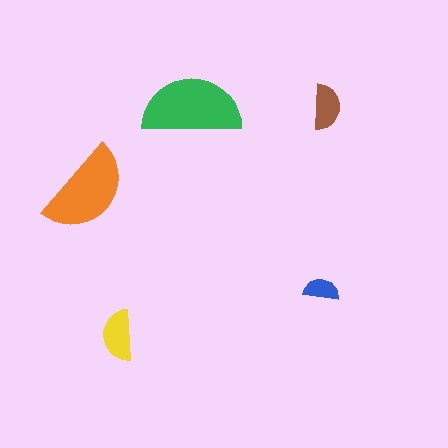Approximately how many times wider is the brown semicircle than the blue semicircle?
About 1.5 times wider.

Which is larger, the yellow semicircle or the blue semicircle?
The yellow one.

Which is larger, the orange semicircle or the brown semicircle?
The orange one.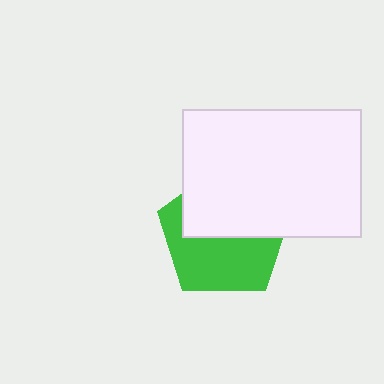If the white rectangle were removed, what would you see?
You would see the complete green pentagon.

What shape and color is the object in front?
The object in front is a white rectangle.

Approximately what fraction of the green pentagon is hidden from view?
Roughly 49% of the green pentagon is hidden behind the white rectangle.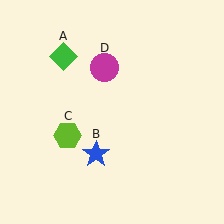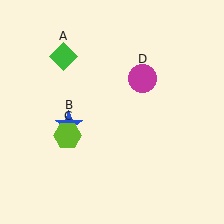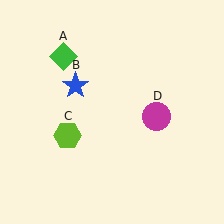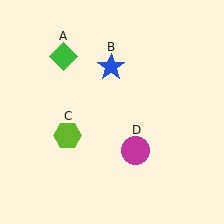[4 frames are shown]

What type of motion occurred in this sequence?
The blue star (object B), magenta circle (object D) rotated clockwise around the center of the scene.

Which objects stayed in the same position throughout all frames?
Green diamond (object A) and lime hexagon (object C) remained stationary.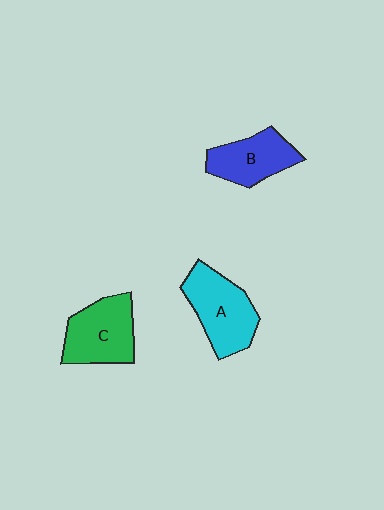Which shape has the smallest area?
Shape B (blue).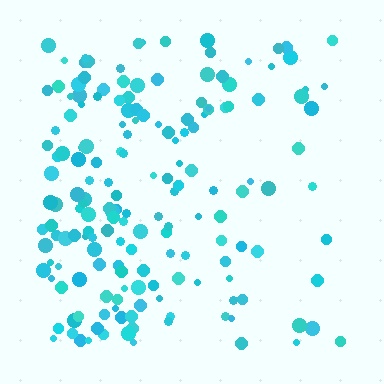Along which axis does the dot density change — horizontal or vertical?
Horizontal.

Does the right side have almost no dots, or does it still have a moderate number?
Still a moderate number, just noticeably fewer than the left.